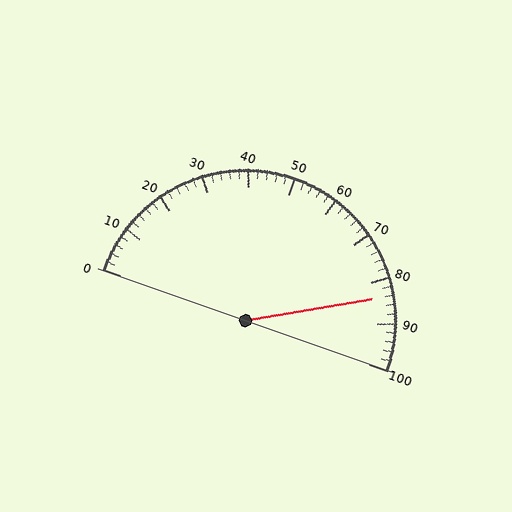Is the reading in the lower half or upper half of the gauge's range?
The reading is in the upper half of the range (0 to 100).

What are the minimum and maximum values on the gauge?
The gauge ranges from 0 to 100.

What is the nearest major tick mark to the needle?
The nearest major tick mark is 80.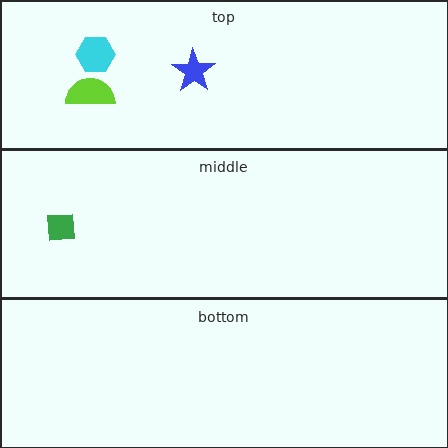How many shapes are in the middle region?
1.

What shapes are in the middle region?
The green square.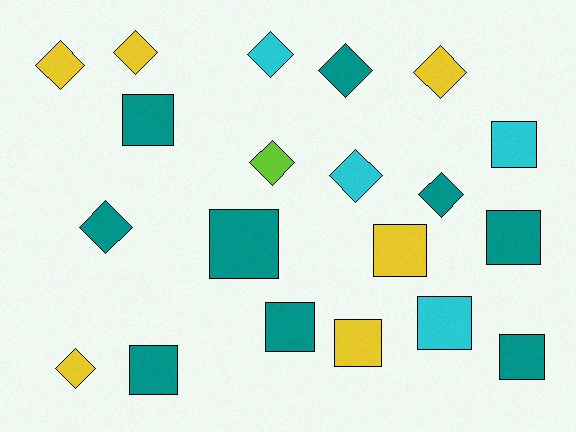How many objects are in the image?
There are 20 objects.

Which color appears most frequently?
Teal, with 9 objects.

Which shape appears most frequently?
Square, with 10 objects.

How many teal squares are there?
There are 6 teal squares.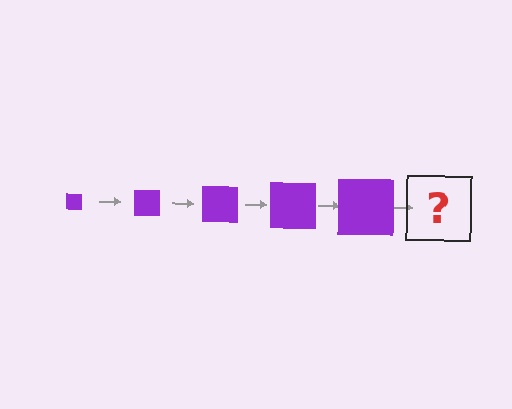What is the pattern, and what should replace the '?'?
The pattern is that the square gets progressively larger each step. The '?' should be a purple square, larger than the previous one.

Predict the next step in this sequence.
The next step is a purple square, larger than the previous one.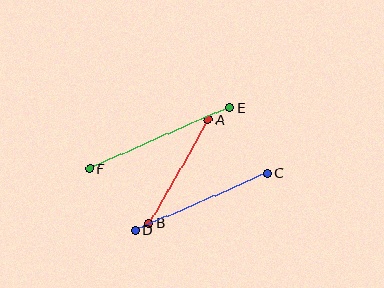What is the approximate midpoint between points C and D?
The midpoint is at approximately (202, 202) pixels.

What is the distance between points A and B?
The distance is approximately 120 pixels.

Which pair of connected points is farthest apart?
Points E and F are farthest apart.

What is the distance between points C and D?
The distance is approximately 144 pixels.